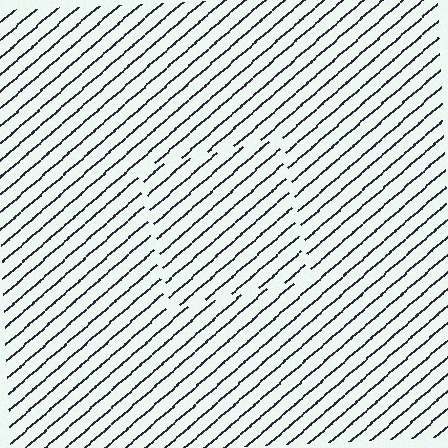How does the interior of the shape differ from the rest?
The interior of the shape contains the same grating, shifted by half a period — the contour is defined by the phase discontinuity where line-ends from the inner and outer gratings abut.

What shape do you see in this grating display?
An illusory square. The interior of the shape contains the same grating, shifted by half a period — the contour is defined by the phase discontinuity where line-ends from the inner and outer gratings abut.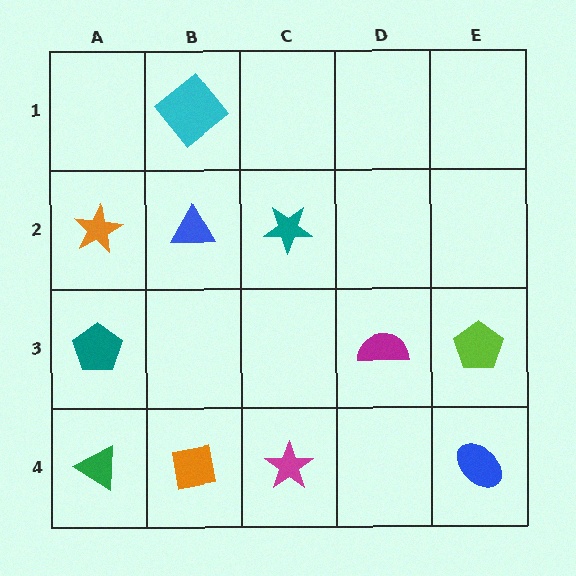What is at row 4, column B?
An orange square.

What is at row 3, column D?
A magenta semicircle.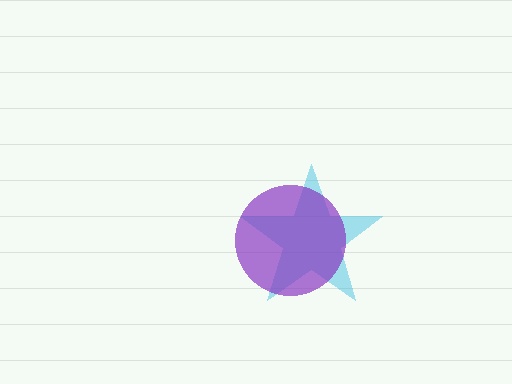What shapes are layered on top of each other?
The layered shapes are: a cyan star, a purple circle.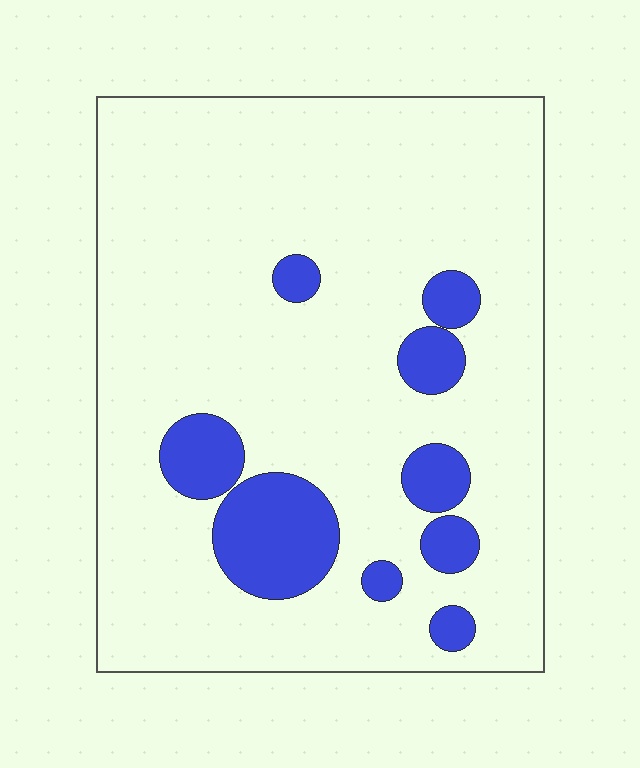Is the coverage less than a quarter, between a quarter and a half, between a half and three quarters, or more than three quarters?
Less than a quarter.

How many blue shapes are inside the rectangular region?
9.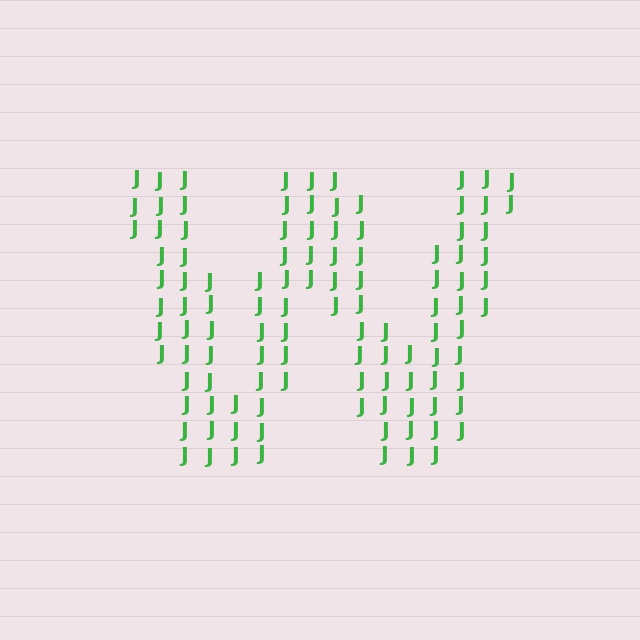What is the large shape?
The large shape is the letter W.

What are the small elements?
The small elements are letter J's.